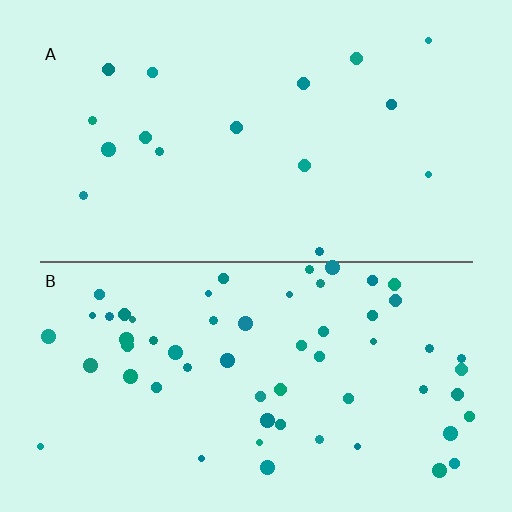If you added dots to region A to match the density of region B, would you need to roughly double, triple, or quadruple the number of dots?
Approximately quadruple.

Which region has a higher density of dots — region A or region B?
B (the bottom).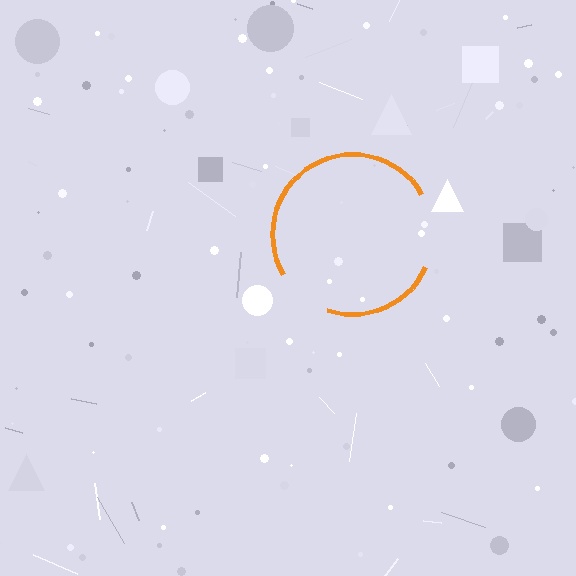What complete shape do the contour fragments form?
The contour fragments form a circle.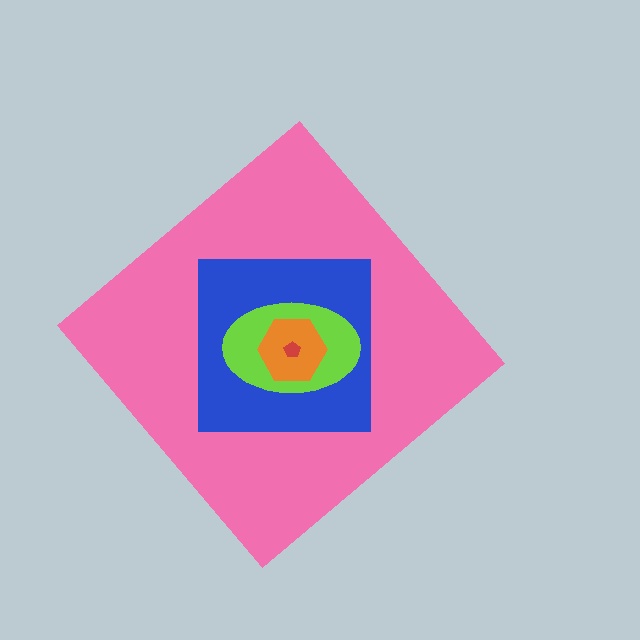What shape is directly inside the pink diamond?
The blue square.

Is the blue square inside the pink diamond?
Yes.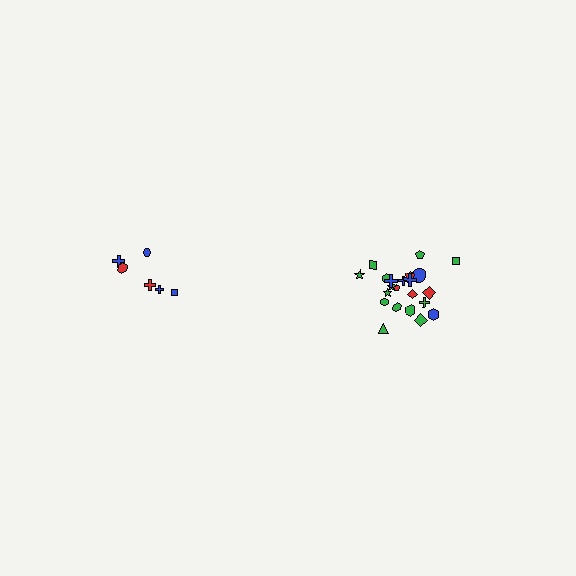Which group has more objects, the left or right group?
The right group.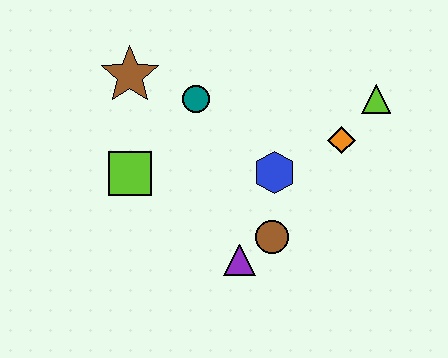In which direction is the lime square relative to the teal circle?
The lime square is below the teal circle.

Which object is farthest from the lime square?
The lime triangle is farthest from the lime square.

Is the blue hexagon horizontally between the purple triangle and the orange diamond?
Yes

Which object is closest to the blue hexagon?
The brown circle is closest to the blue hexagon.